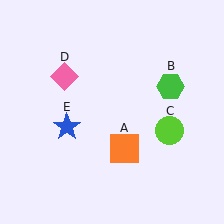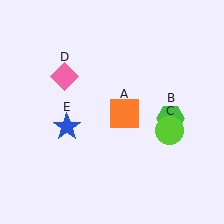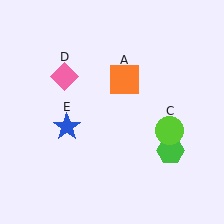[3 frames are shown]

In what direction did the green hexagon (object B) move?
The green hexagon (object B) moved down.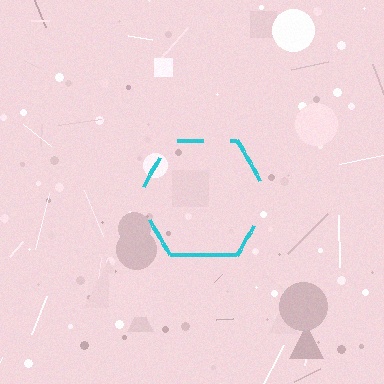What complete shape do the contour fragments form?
The contour fragments form a hexagon.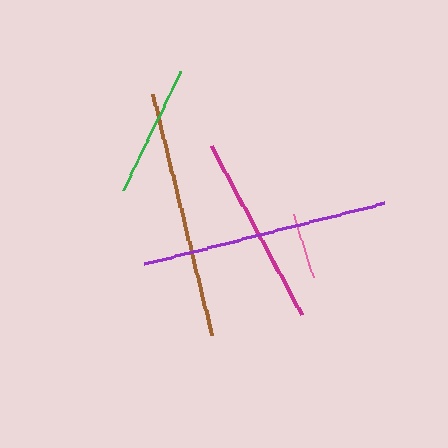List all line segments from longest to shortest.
From longest to shortest: brown, purple, magenta, green, pink.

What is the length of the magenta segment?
The magenta segment is approximately 191 pixels long.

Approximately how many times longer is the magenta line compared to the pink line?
The magenta line is approximately 2.9 times the length of the pink line.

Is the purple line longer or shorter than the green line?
The purple line is longer than the green line.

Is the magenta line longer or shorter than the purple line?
The purple line is longer than the magenta line.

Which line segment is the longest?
The brown line is the longest at approximately 249 pixels.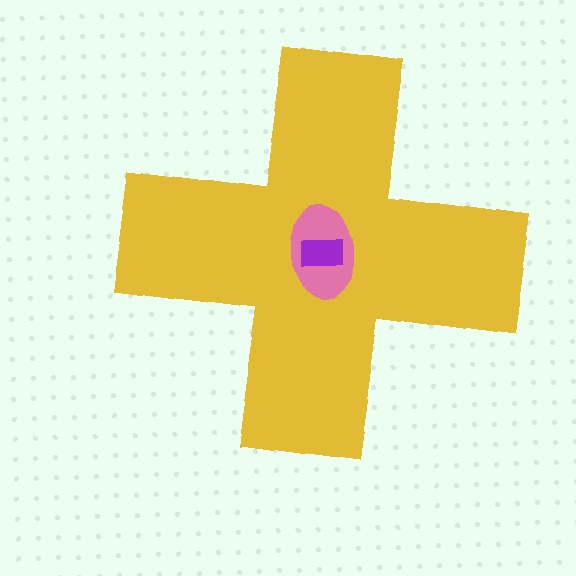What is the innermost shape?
The purple rectangle.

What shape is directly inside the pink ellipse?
The purple rectangle.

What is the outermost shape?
The yellow cross.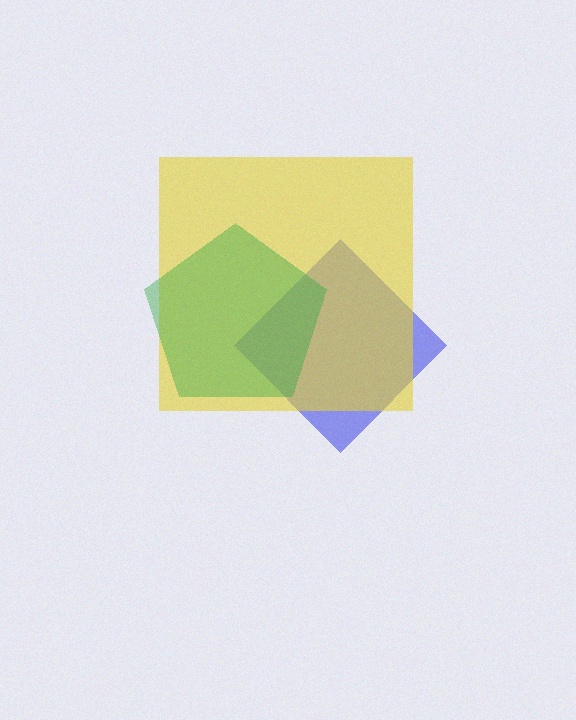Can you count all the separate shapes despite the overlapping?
Yes, there are 3 separate shapes.